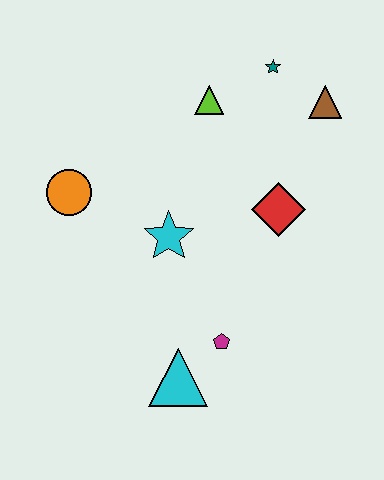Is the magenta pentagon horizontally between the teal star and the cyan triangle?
Yes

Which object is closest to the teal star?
The brown triangle is closest to the teal star.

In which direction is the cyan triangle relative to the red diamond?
The cyan triangle is below the red diamond.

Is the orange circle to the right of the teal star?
No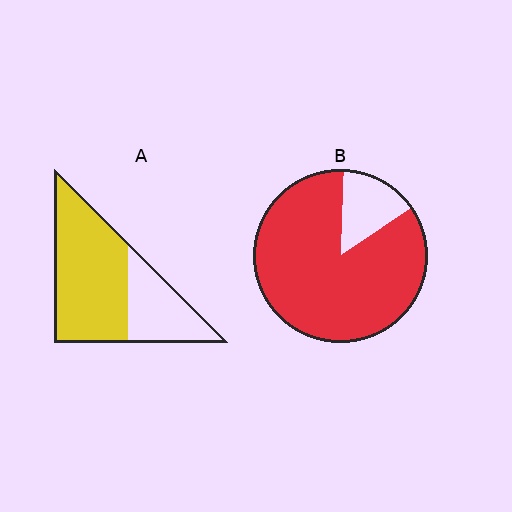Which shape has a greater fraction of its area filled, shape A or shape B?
Shape B.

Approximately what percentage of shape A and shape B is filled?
A is approximately 65% and B is approximately 85%.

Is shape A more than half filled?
Yes.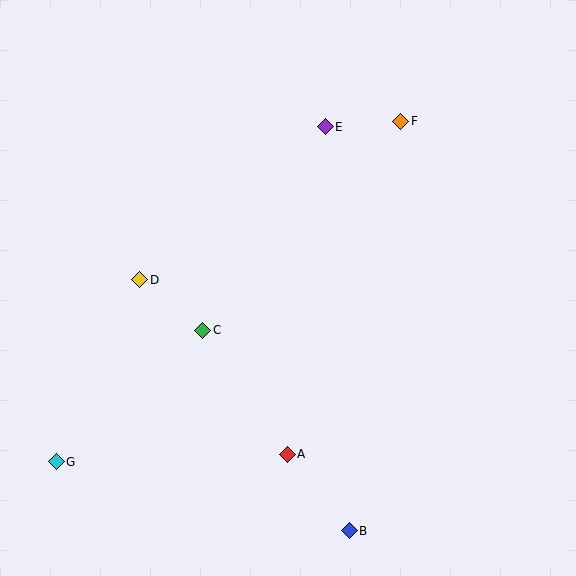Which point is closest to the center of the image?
Point C at (203, 330) is closest to the center.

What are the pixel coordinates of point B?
Point B is at (349, 531).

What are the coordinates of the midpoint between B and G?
The midpoint between B and G is at (203, 496).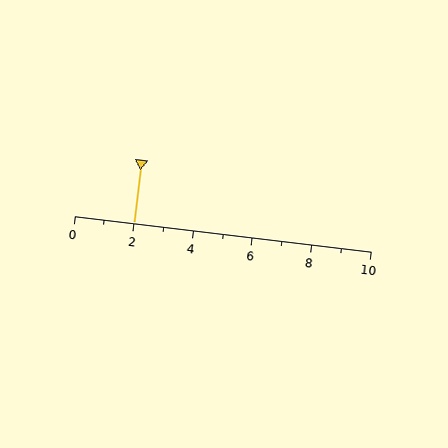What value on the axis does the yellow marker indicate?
The marker indicates approximately 2.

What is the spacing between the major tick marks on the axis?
The major ticks are spaced 2 apart.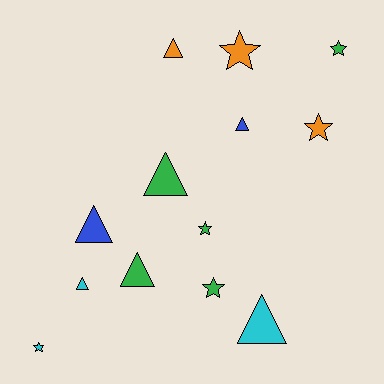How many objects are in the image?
There are 13 objects.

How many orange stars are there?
There are 2 orange stars.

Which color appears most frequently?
Green, with 5 objects.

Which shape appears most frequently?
Triangle, with 7 objects.